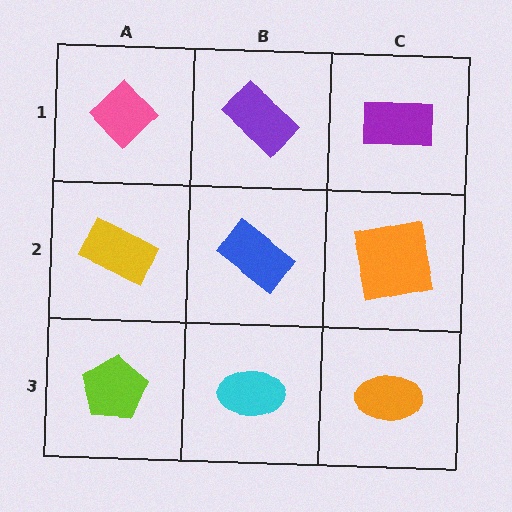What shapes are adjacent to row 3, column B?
A blue rectangle (row 2, column B), a lime pentagon (row 3, column A), an orange ellipse (row 3, column C).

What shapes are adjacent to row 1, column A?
A yellow rectangle (row 2, column A), a purple rectangle (row 1, column B).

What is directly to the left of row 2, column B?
A yellow rectangle.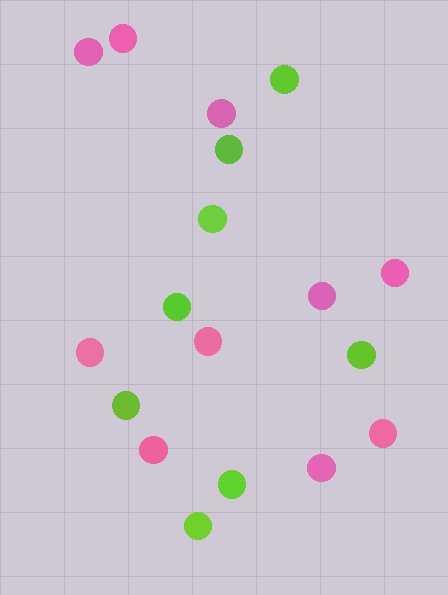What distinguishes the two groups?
There are 2 groups: one group of pink circles (10) and one group of lime circles (8).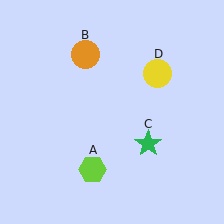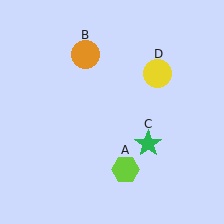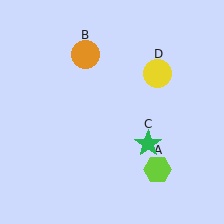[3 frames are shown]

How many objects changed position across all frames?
1 object changed position: lime hexagon (object A).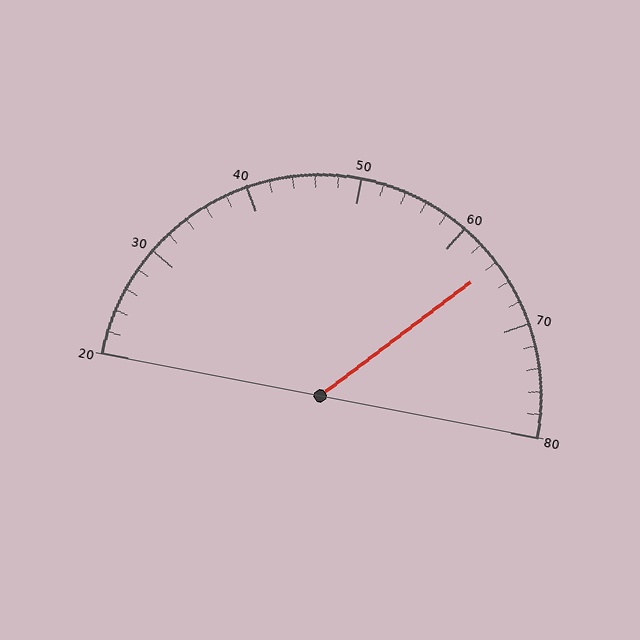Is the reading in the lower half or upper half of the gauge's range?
The reading is in the upper half of the range (20 to 80).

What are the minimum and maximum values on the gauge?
The gauge ranges from 20 to 80.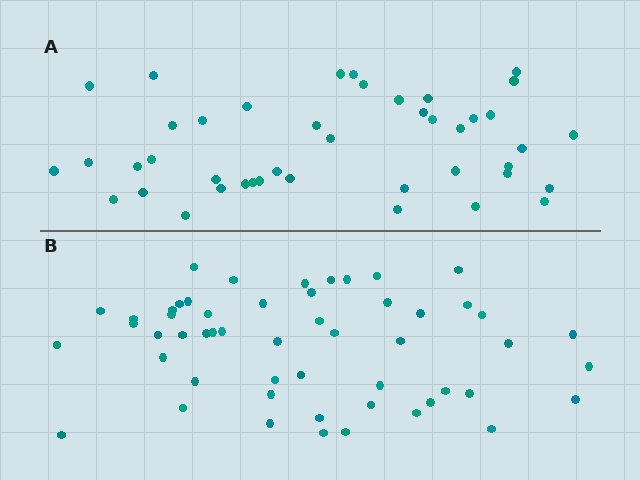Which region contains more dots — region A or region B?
Region B (the bottom region) has more dots.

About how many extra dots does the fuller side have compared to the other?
Region B has roughly 10 or so more dots than region A.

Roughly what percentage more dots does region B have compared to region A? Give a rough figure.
About 25% more.